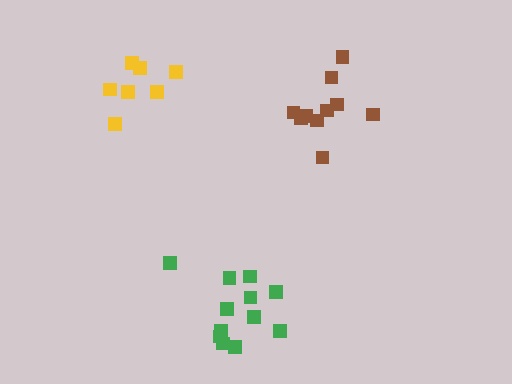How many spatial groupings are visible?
There are 3 spatial groupings.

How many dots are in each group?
Group 1: 7 dots, Group 2: 11 dots, Group 3: 12 dots (30 total).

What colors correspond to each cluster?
The clusters are colored: yellow, brown, green.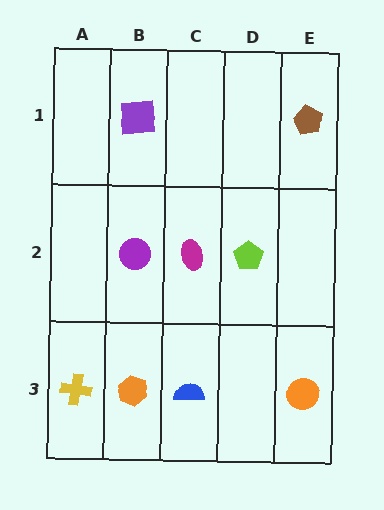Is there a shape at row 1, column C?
No, that cell is empty.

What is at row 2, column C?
A magenta ellipse.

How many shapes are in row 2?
3 shapes.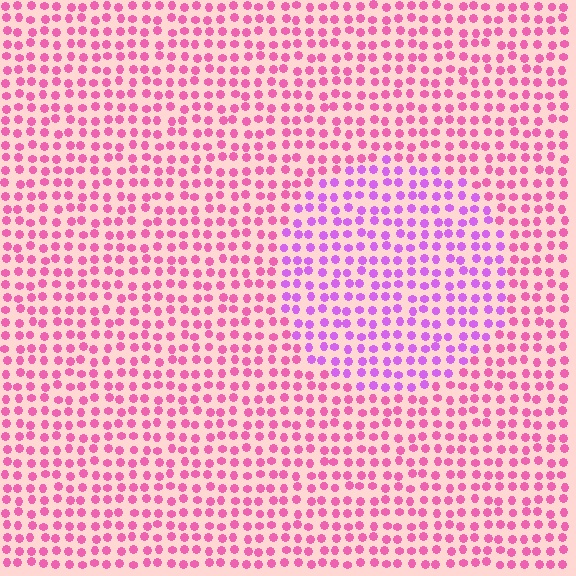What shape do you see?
I see a circle.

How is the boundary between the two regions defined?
The boundary is defined purely by a slight shift in hue (about 37 degrees). Spacing, size, and orientation are identical on both sides.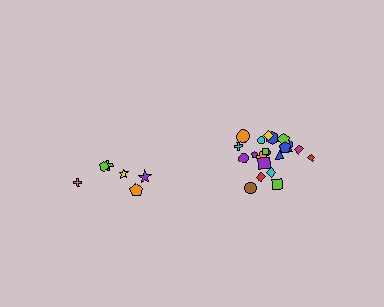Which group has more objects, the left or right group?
The right group.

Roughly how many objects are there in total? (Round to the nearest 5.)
Roughly 30 objects in total.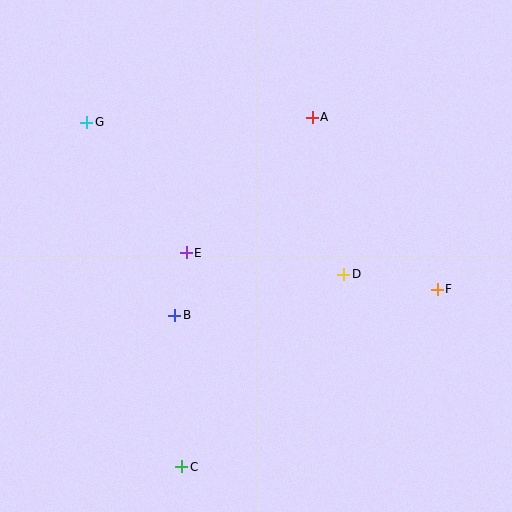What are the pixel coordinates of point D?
Point D is at (344, 274).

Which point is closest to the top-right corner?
Point A is closest to the top-right corner.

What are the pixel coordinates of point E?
Point E is at (186, 253).